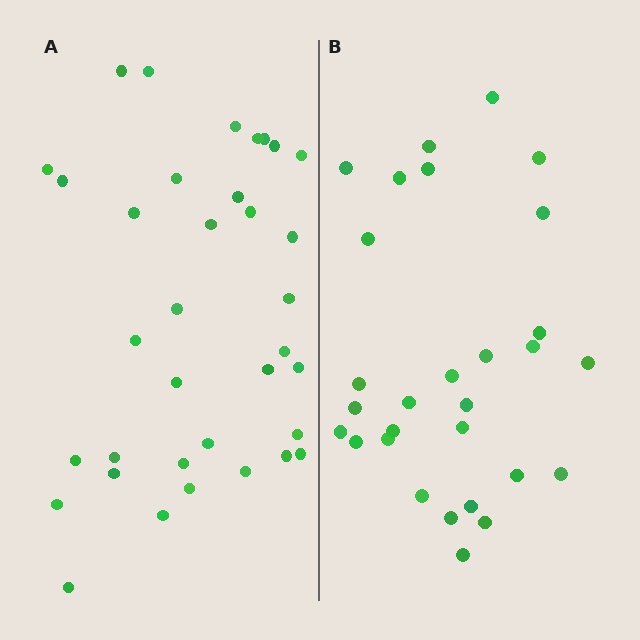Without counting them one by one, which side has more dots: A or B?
Region A (the left region) has more dots.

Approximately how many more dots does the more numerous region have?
Region A has about 6 more dots than region B.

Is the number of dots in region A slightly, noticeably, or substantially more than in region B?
Region A has only slightly more — the two regions are fairly close. The ratio is roughly 1.2 to 1.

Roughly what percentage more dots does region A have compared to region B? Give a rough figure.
About 20% more.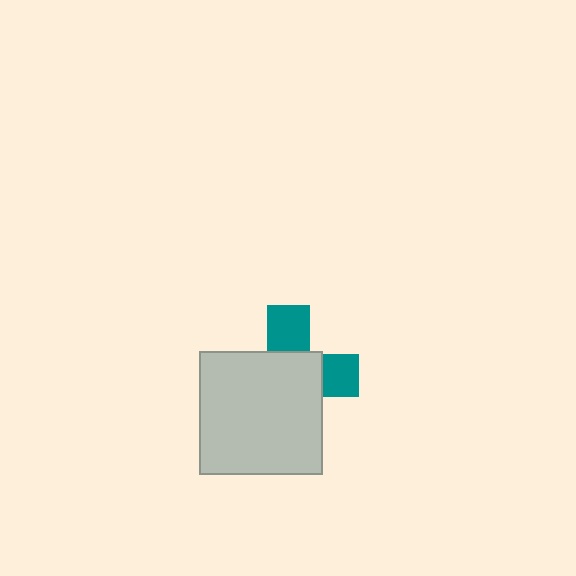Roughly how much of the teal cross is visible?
A small part of it is visible (roughly 34%).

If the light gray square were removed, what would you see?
You would see the complete teal cross.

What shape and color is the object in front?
The object in front is a light gray square.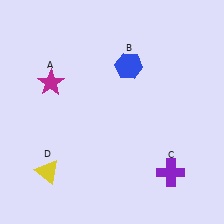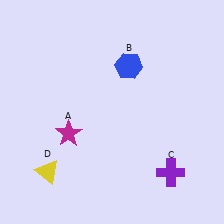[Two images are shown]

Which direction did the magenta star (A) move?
The magenta star (A) moved down.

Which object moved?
The magenta star (A) moved down.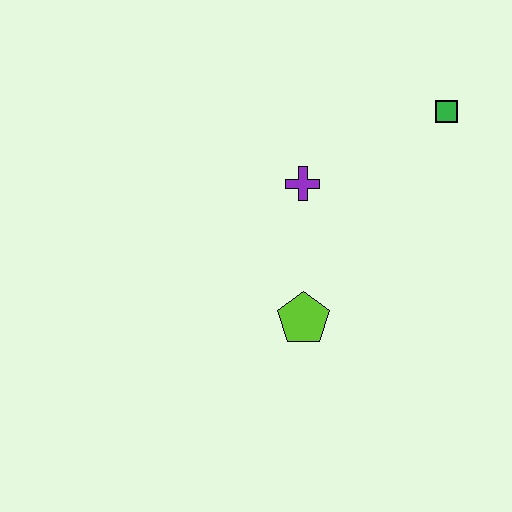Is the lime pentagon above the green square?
No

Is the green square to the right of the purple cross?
Yes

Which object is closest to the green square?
The purple cross is closest to the green square.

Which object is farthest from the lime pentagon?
The green square is farthest from the lime pentagon.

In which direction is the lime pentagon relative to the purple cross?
The lime pentagon is below the purple cross.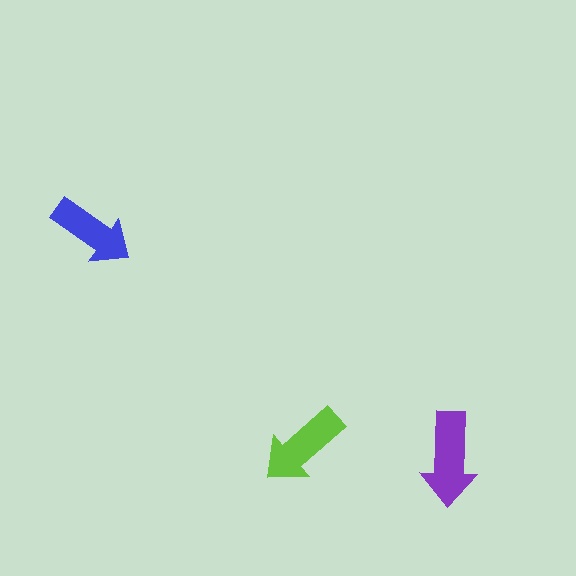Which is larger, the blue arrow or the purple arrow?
The purple one.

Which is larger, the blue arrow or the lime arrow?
The lime one.